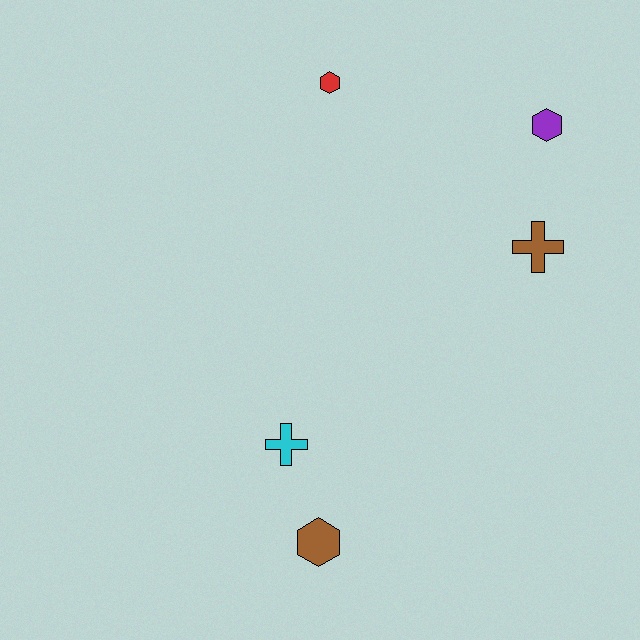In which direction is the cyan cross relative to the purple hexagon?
The cyan cross is below the purple hexagon.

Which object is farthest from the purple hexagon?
The brown hexagon is farthest from the purple hexagon.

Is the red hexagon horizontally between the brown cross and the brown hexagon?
Yes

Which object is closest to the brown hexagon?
The cyan cross is closest to the brown hexagon.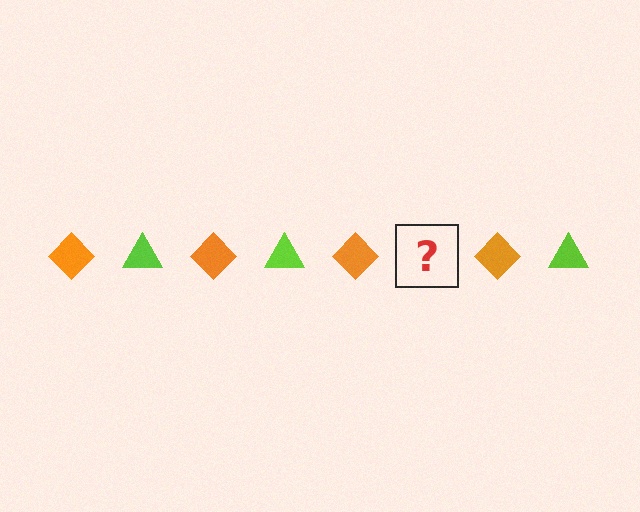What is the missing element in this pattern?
The missing element is a lime triangle.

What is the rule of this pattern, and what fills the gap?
The rule is that the pattern alternates between orange diamond and lime triangle. The gap should be filled with a lime triangle.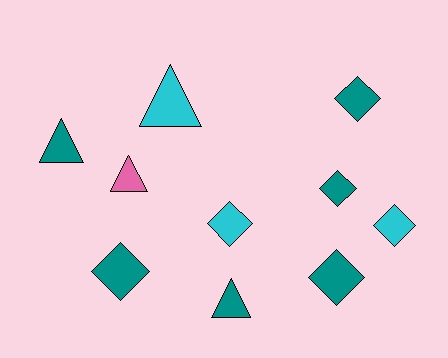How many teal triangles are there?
There are 2 teal triangles.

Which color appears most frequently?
Teal, with 6 objects.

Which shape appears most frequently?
Diamond, with 6 objects.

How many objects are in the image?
There are 10 objects.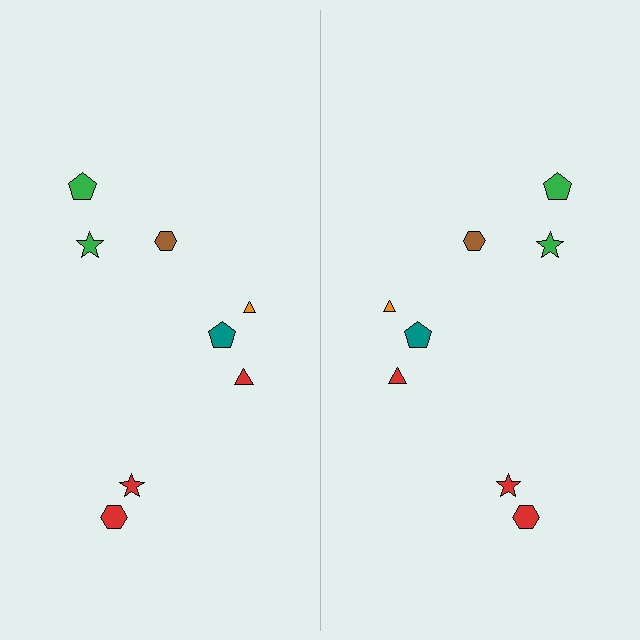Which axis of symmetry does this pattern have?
The pattern has a vertical axis of symmetry running through the center of the image.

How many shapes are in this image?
There are 16 shapes in this image.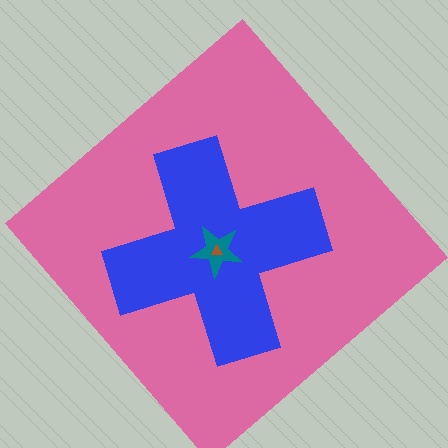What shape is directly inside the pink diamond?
The blue cross.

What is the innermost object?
The brown triangle.